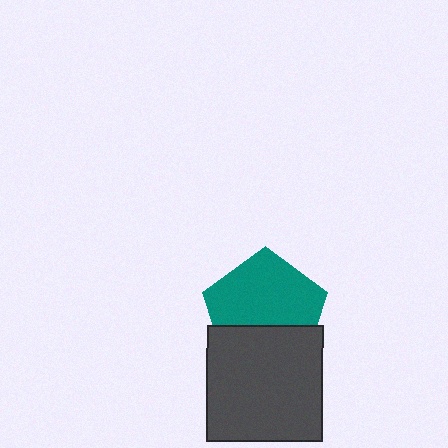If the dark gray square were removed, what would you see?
You would see the complete teal pentagon.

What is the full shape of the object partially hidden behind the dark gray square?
The partially hidden object is a teal pentagon.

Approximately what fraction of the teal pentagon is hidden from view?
Roughly 36% of the teal pentagon is hidden behind the dark gray square.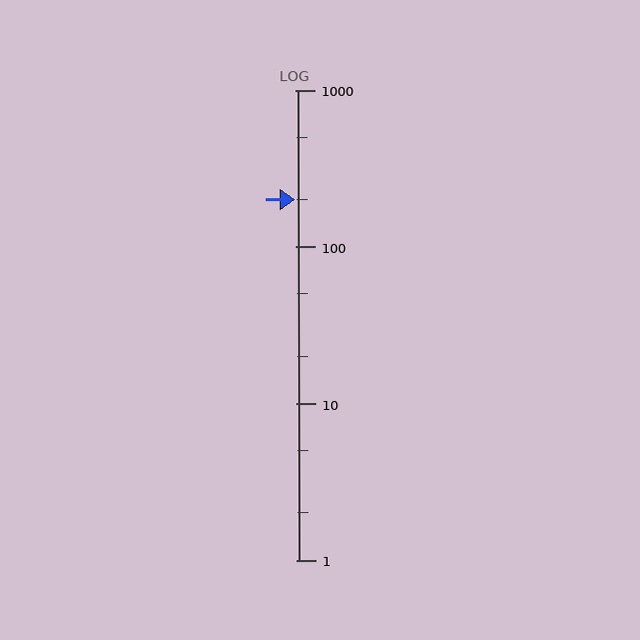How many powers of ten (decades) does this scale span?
The scale spans 3 decades, from 1 to 1000.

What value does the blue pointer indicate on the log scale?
The pointer indicates approximately 200.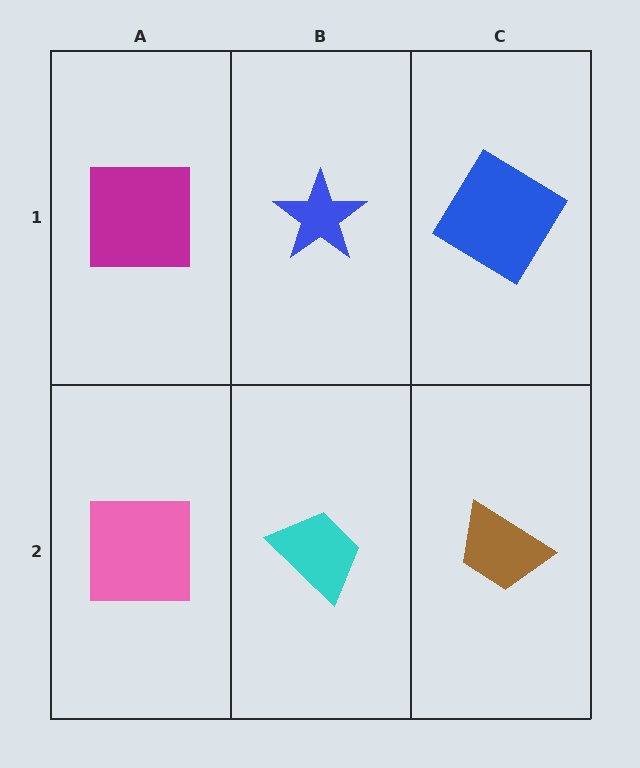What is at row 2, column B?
A cyan trapezoid.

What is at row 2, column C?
A brown trapezoid.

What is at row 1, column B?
A blue star.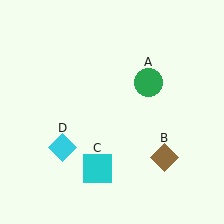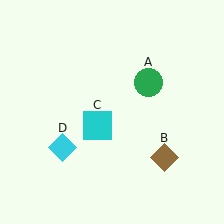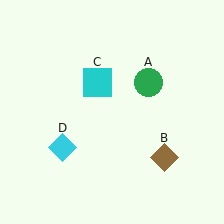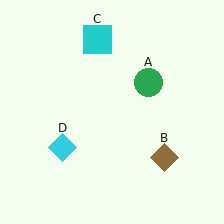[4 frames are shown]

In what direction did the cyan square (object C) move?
The cyan square (object C) moved up.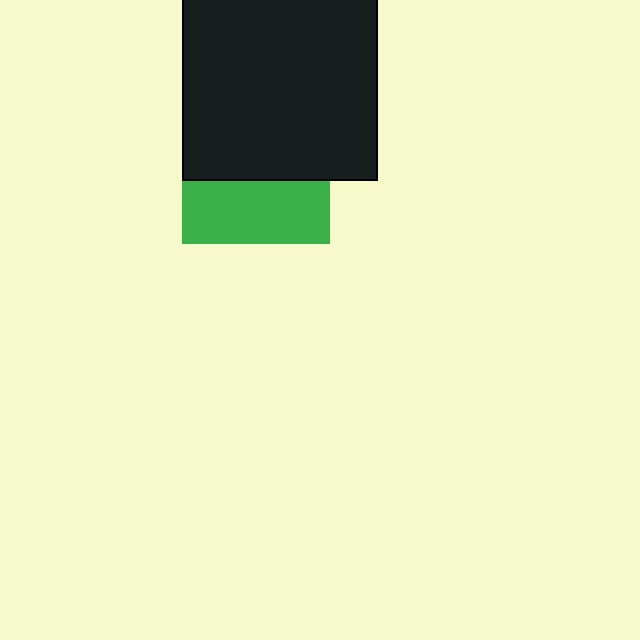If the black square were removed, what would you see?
You would see the complete green square.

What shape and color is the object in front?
The object in front is a black square.